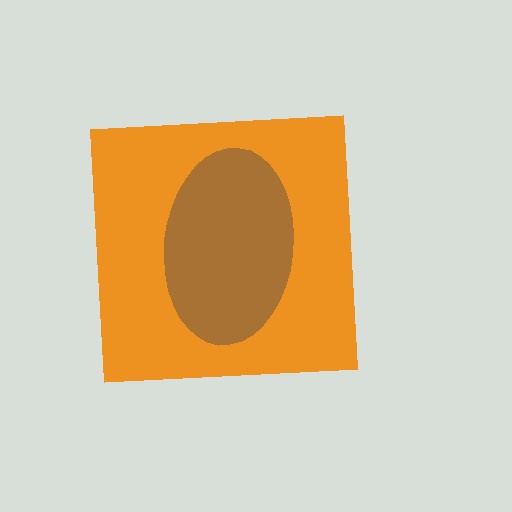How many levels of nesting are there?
2.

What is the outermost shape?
The orange square.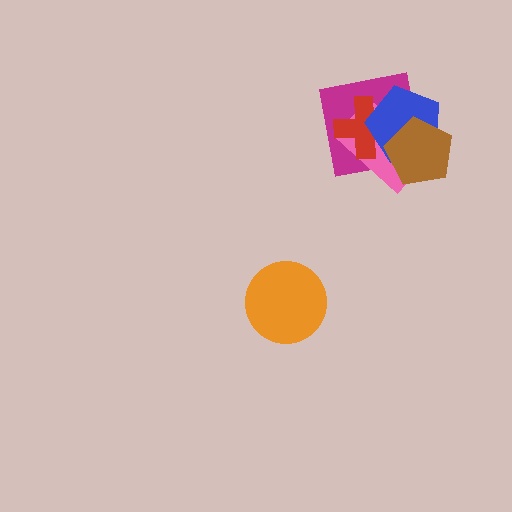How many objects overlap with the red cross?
4 objects overlap with the red cross.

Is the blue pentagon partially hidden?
Yes, it is partially covered by another shape.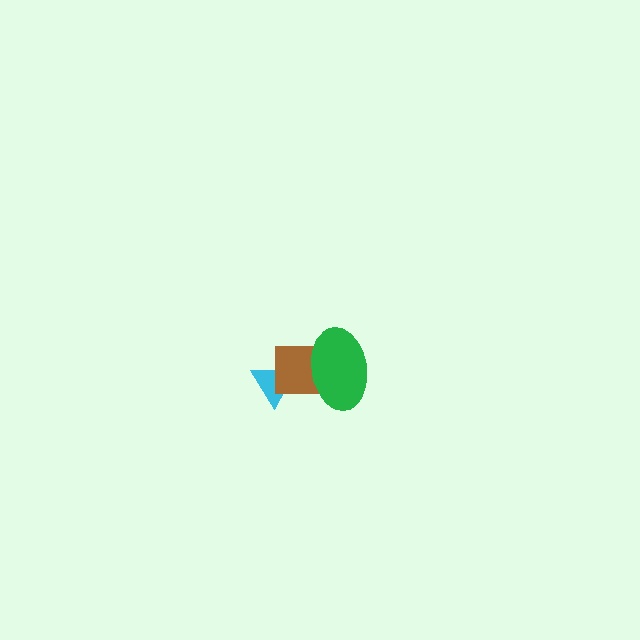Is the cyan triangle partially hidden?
Yes, it is partially covered by another shape.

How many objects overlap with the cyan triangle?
1 object overlaps with the cyan triangle.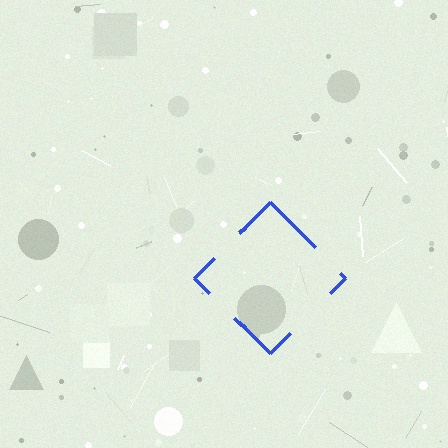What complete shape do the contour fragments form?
The contour fragments form a diamond.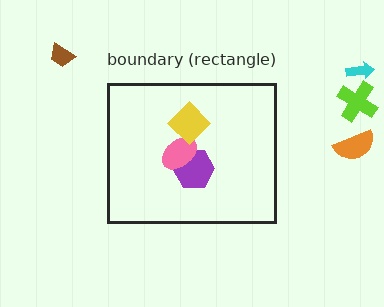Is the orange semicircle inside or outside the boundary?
Outside.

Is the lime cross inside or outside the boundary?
Outside.